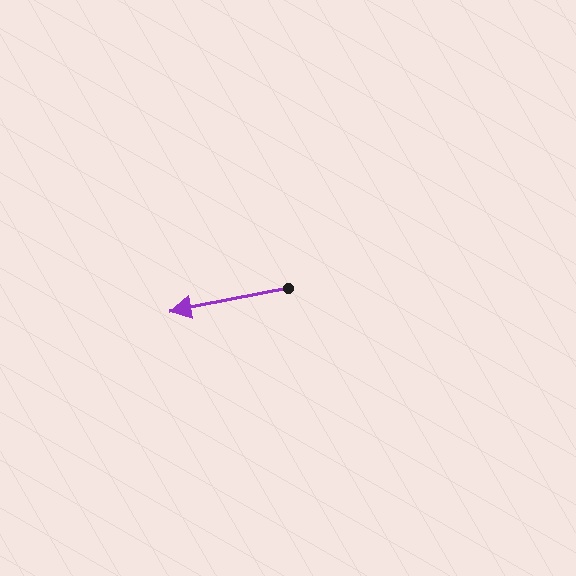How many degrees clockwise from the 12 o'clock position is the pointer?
Approximately 259 degrees.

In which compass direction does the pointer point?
West.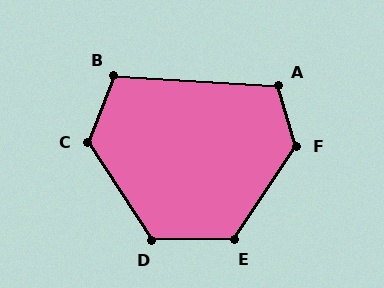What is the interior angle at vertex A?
Approximately 110 degrees (obtuse).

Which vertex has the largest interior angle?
F, at approximately 130 degrees.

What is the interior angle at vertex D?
Approximately 123 degrees (obtuse).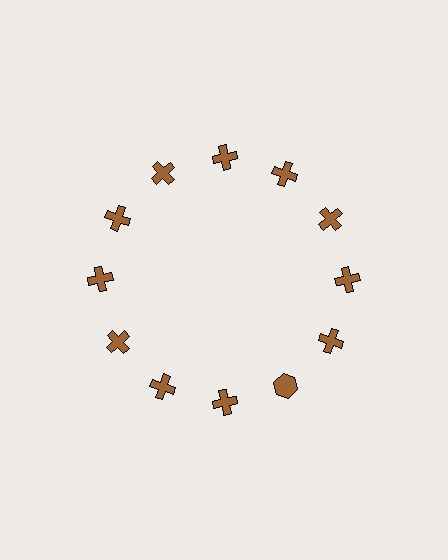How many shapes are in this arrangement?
There are 12 shapes arranged in a ring pattern.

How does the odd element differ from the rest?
It has a different shape: hexagon instead of cross.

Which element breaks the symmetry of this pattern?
The brown hexagon at roughly the 5 o'clock position breaks the symmetry. All other shapes are brown crosses.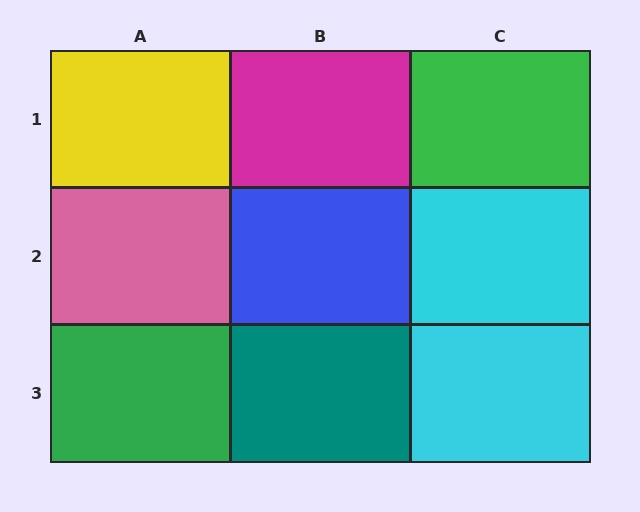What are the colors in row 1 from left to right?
Yellow, magenta, green.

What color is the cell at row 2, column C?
Cyan.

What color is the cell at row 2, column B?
Blue.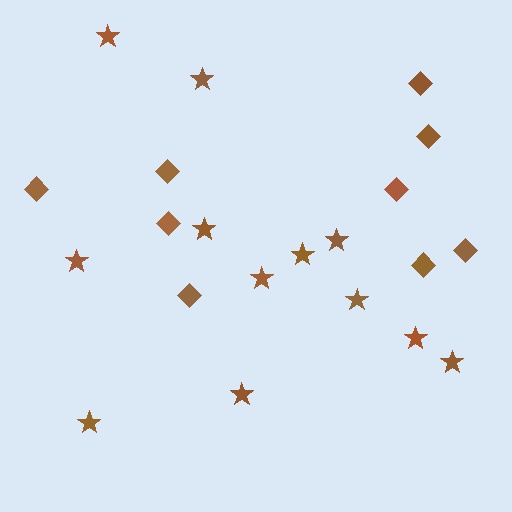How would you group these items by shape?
There are 2 groups: one group of stars (12) and one group of diamonds (9).